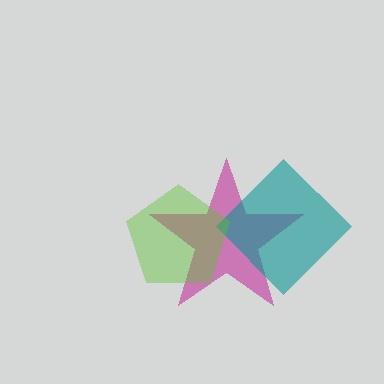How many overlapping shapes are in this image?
There are 3 overlapping shapes in the image.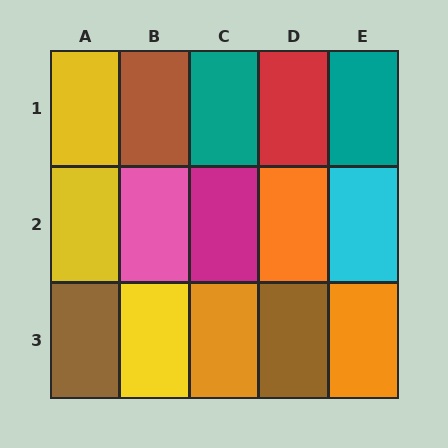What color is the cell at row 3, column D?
Brown.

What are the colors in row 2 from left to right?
Yellow, pink, magenta, orange, cyan.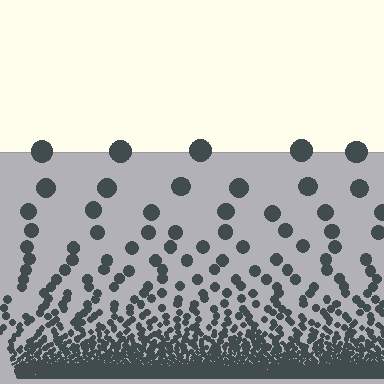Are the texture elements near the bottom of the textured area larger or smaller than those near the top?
Smaller. The gradient is inverted — elements near the bottom are smaller and denser.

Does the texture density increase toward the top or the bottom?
Density increases toward the bottom.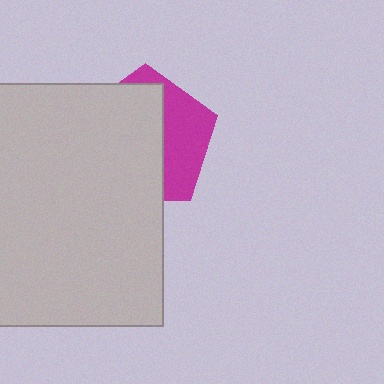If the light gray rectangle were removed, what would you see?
You would see the complete magenta pentagon.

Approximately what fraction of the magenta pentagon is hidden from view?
Roughly 63% of the magenta pentagon is hidden behind the light gray rectangle.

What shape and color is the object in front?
The object in front is a light gray rectangle.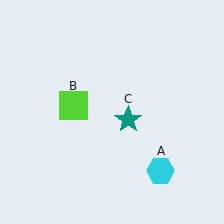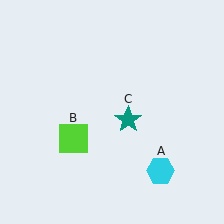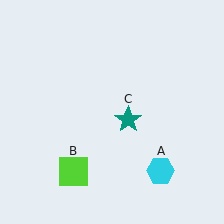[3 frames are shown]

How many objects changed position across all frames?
1 object changed position: lime square (object B).